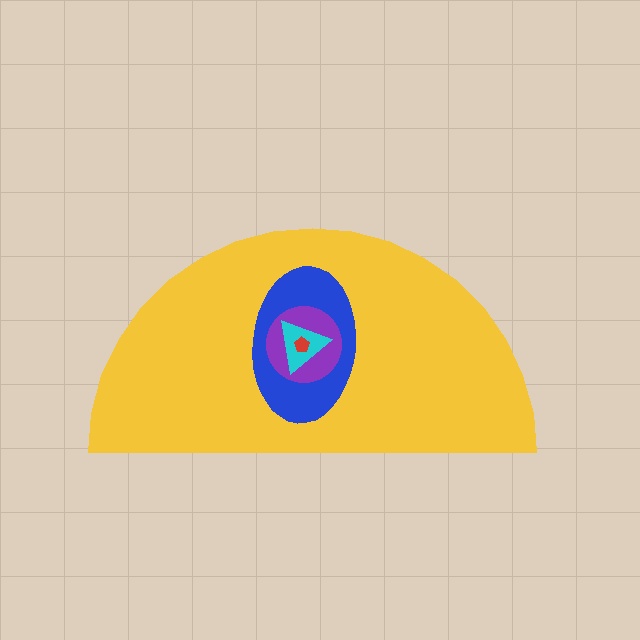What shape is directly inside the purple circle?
The cyan triangle.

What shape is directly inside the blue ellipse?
The purple circle.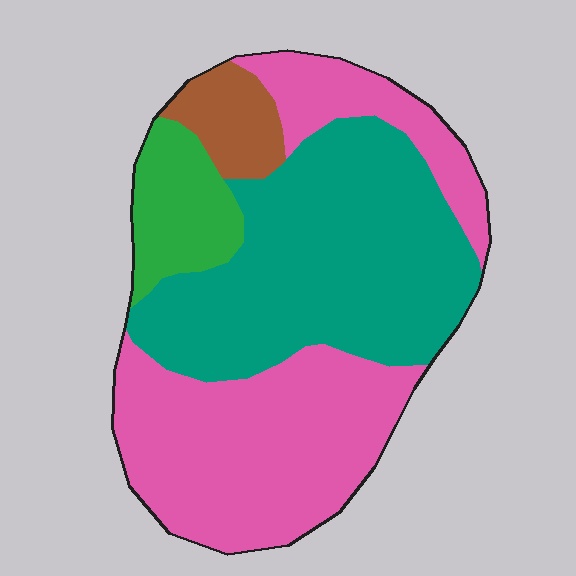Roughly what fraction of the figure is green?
Green covers 10% of the figure.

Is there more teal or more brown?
Teal.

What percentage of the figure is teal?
Teal covers 41% of the figure.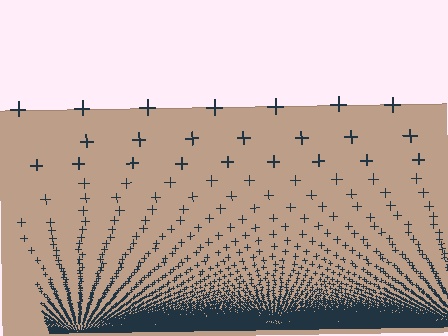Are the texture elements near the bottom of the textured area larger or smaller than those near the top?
Smaller. The gradient is inverted — elements near the bottom are smaller and denser.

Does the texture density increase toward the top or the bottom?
Density increases toward the bottom.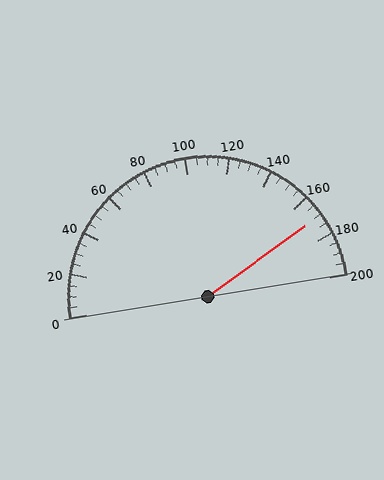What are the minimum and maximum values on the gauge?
The gauge ranges from 0 to 200.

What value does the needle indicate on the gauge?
The needle indicates approximately 170.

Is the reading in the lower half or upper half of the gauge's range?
The reading is in the upper half of the range (0 to 200).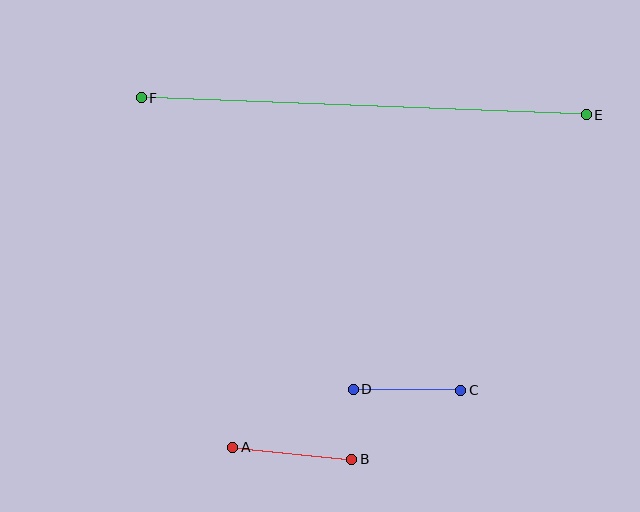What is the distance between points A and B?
The distance is approximately 120 pixels.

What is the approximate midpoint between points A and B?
The midpoint is at approximately (292, 453) pixels.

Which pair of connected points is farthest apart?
Points E and F are farthest apart.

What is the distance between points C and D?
The distance is approximately 108 pixels.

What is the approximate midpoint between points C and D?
The midpoint is at approximately (407, 390) pixels.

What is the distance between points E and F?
The distance is approximately 446 pixels.